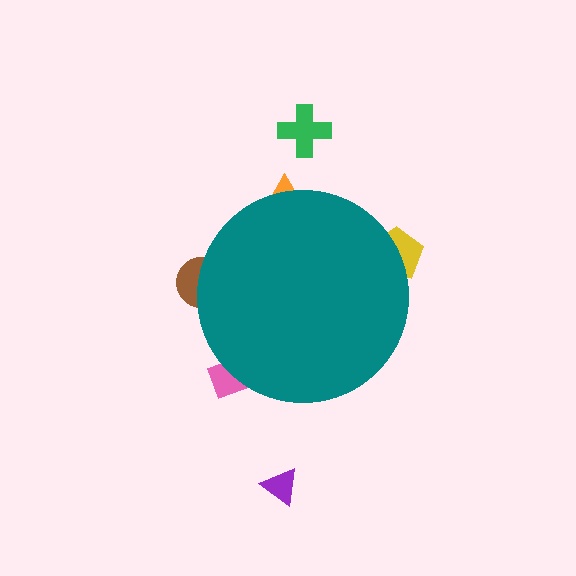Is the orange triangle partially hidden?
Yes, the orange triangle is partially hidden behind the teal circle.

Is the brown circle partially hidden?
Yes, the brown circle is partially hidden behind the teal circle.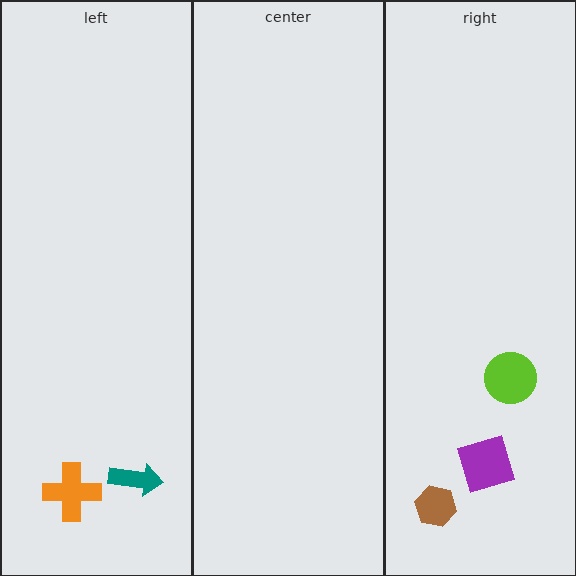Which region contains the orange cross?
The left region.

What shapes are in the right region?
The purple square, the brown hexagon, the lime circle.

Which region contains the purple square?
The right region.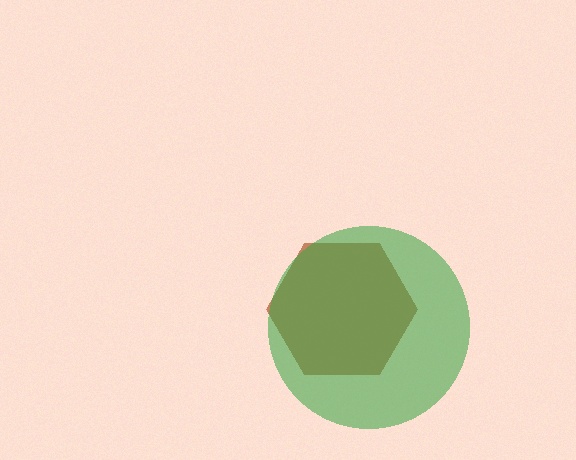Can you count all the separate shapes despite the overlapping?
Yes, there are 2 separate shapes.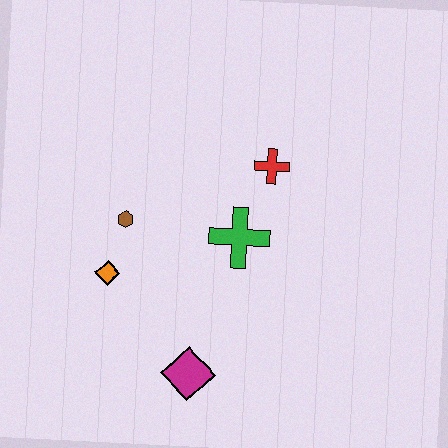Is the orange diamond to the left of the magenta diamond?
Yes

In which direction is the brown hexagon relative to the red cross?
The brown hexagon is to the left of the red cross.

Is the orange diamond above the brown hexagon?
No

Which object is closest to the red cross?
The green cross is closest to the red cross.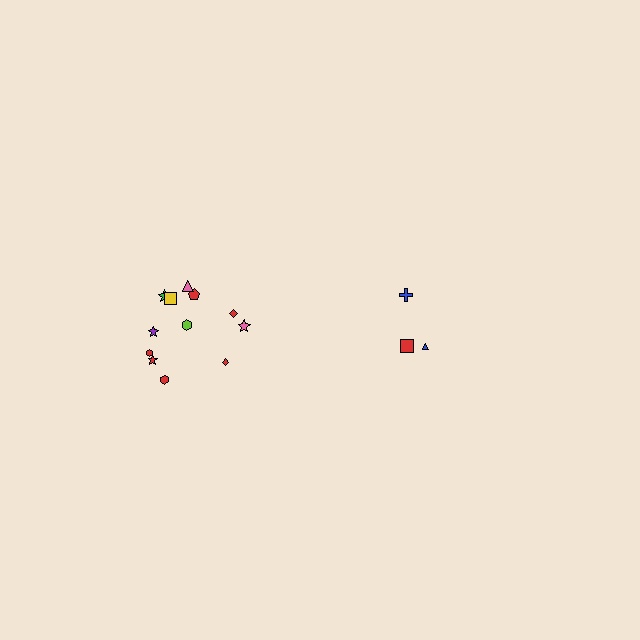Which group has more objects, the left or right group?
The left group.